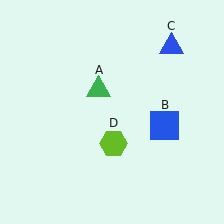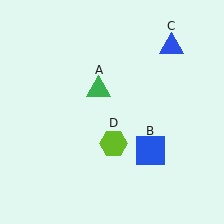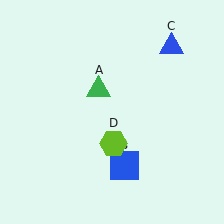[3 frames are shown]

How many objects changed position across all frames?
1 object changed position: blue square (object B).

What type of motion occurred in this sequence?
The blue square (object B) rotated clockwise around the center of the scene.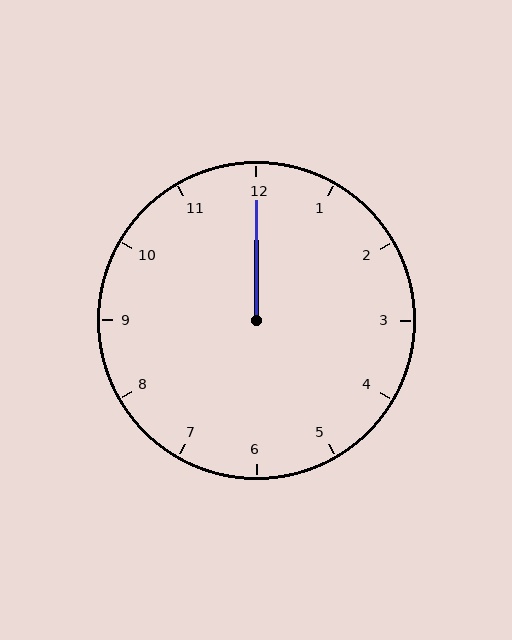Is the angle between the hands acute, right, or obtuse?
It is acute.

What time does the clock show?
12:00.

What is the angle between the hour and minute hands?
Approximately 0 degrees.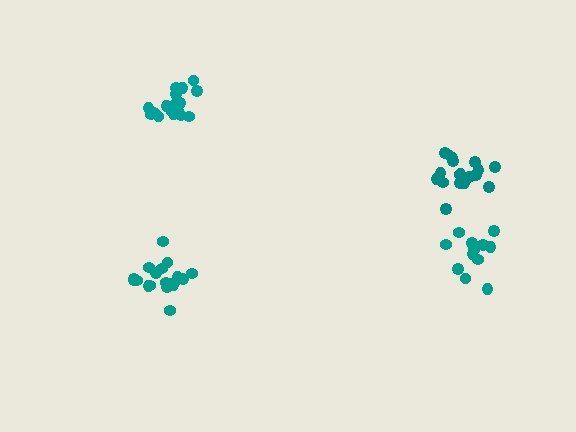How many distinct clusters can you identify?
There are 4 distinct clusters.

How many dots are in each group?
Group 1: 18 dots, Group 2: 17 dots, Group 3: 12 dots, Group 4: 18 dots (65 total).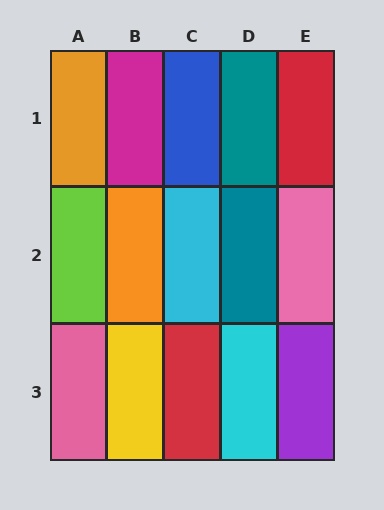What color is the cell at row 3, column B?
Yellow.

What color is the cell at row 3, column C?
Red.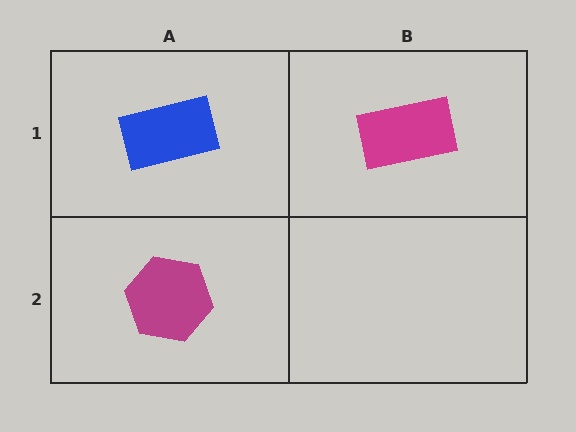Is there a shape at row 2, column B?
No, that cell is empty.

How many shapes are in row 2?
1 shape.